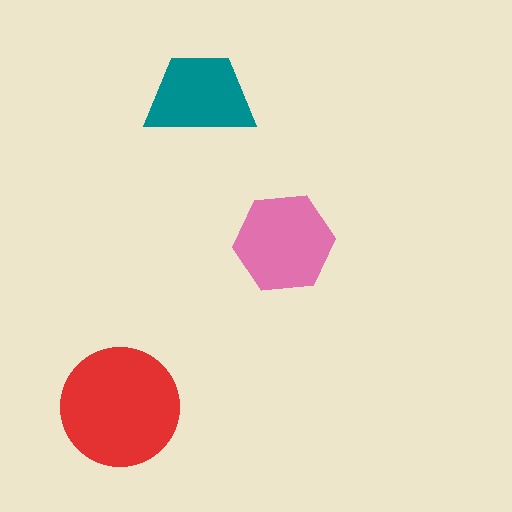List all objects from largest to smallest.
The red circle, the pink hexagon, the teal trapezoid.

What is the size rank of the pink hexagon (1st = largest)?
2nd.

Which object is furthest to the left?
The red circle is leftmost.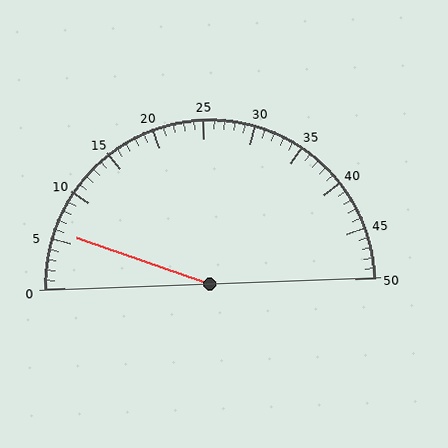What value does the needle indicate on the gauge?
The needle indicates approximately 6.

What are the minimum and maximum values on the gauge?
The gauge ranges from 0 to 50.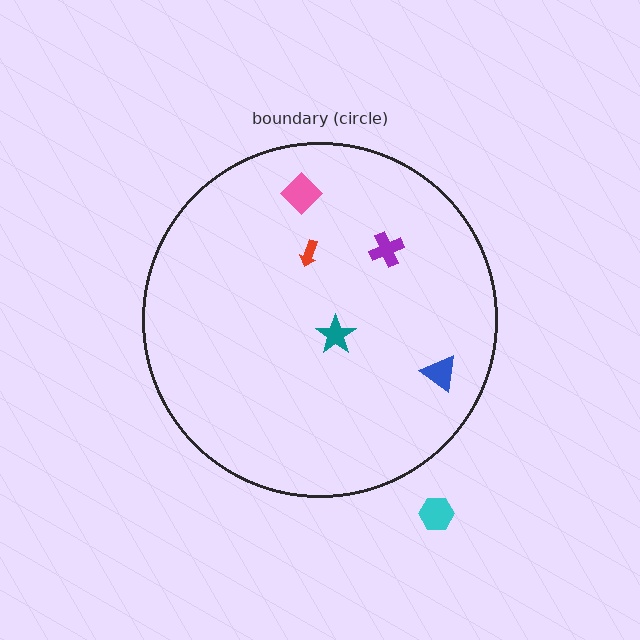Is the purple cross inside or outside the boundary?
Inside.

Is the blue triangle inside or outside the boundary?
Inside.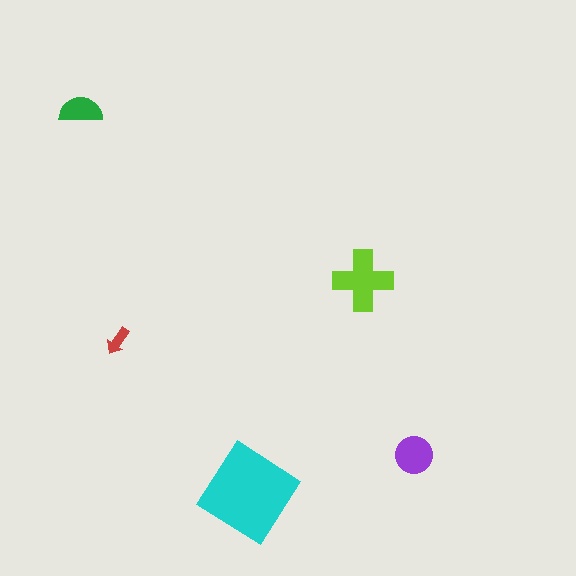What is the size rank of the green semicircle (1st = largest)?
4th.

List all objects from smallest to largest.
The red arrow, the green semicircle, the purple circle, the lime cross, the cyan diamond.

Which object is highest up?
The green semicircle is topmost.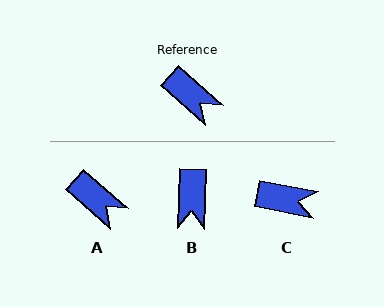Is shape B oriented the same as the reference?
No, it is off by about 50 degrees.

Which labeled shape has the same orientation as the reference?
A.